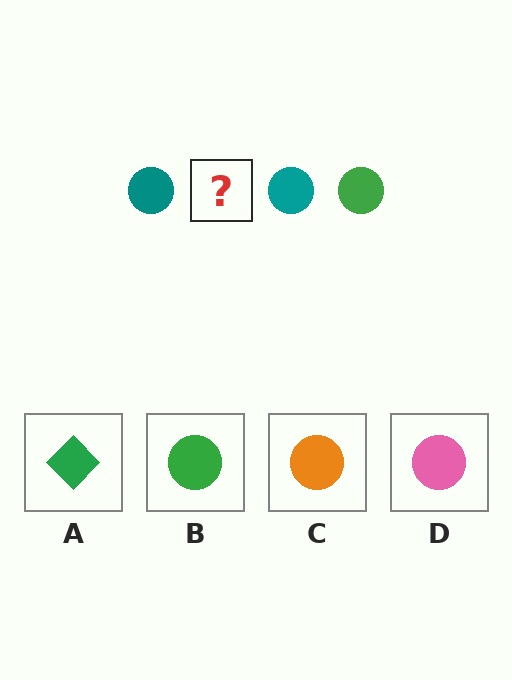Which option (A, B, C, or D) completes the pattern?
B.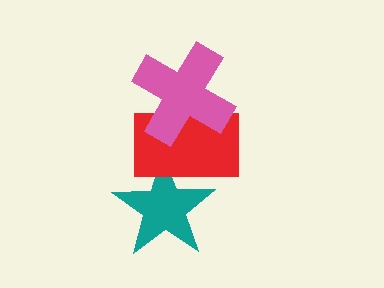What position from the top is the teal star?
The teal star is 3rd from the top.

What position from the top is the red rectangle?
The red rectangle is 2nd from the top.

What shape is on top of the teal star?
The red rectangle is on top of the teal star.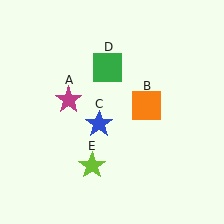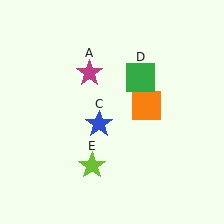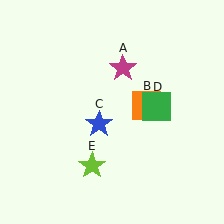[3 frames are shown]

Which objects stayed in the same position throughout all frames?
Orange square (object B) and blue star (object C) and lime star (object E) remained stationary.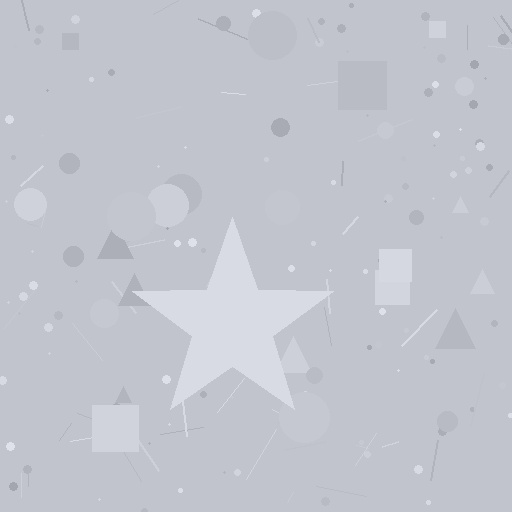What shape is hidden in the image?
A star is hidden in the image.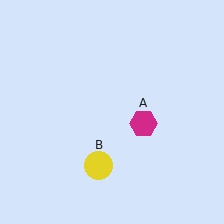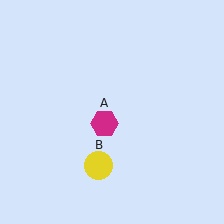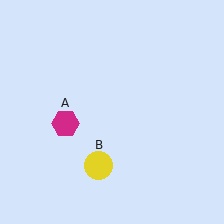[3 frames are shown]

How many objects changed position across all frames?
1 object changed position: magenta hexagon (object A).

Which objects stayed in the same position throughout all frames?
Yellow circle (object B) remained stationary.